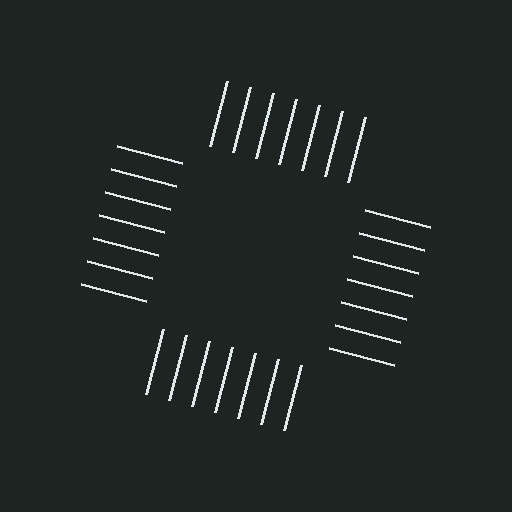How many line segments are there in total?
28 — 7 along each of the 4 edges.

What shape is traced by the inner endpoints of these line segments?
An illusory square — the line segments terminate on its edges but no continuous stroke is drawn.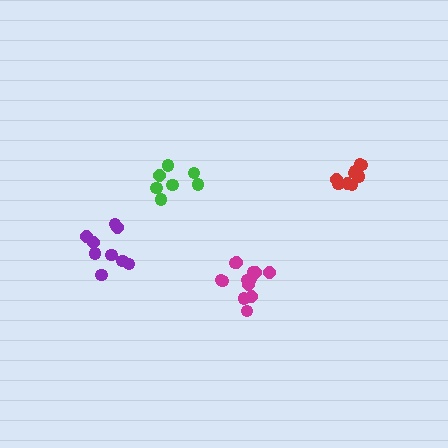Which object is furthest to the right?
The red cluster is rightmost.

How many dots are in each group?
Group 1: 13 dots, Group 2: 9 dots, Group 3: 9 dots, Group 4: 7 dots (38 total).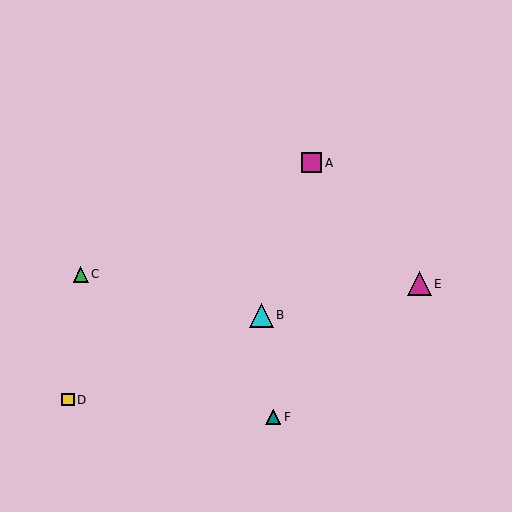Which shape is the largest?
The magenta triangle (labeled E) is the largest.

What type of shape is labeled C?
Shape C is a green triangle.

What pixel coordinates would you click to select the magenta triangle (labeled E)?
Click at (419, 284) to select the magenta triangle E.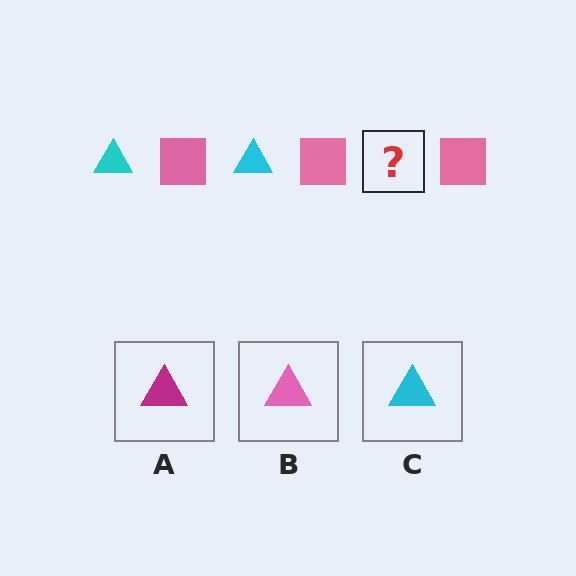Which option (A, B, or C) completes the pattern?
C.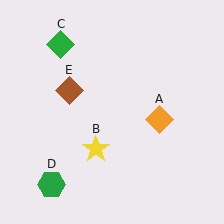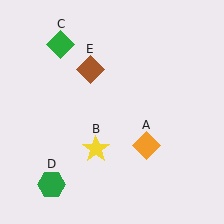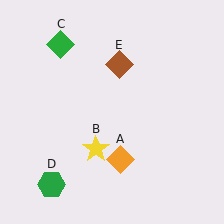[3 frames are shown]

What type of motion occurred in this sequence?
The orange diamond (object A), brown diamond (object E) rotated clockwise around the center of the scene.